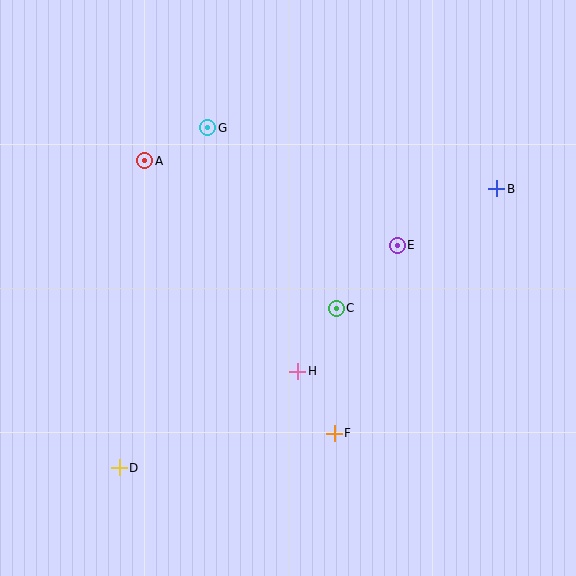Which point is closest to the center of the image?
Point C at (336, 308) is closest to the center.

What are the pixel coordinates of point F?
Point F is at (334, 433).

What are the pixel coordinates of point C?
Point C is at (336, 308).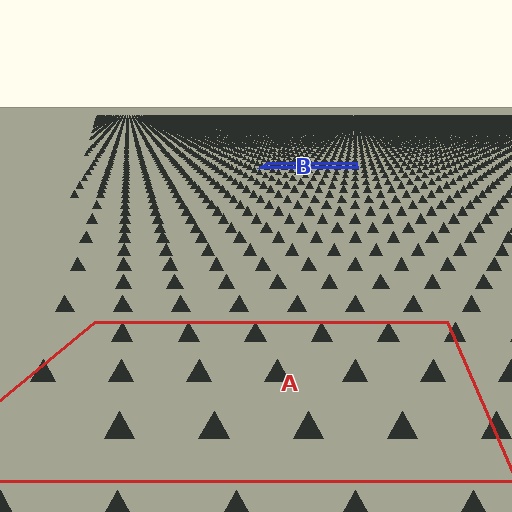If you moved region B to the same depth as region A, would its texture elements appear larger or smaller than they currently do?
They would appear larger. At a closer depth, the same texture elements are projected at a bigger on-screen size.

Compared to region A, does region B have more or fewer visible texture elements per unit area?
Region B has more texture elements per unit area — they are packed more densely because it is farther away.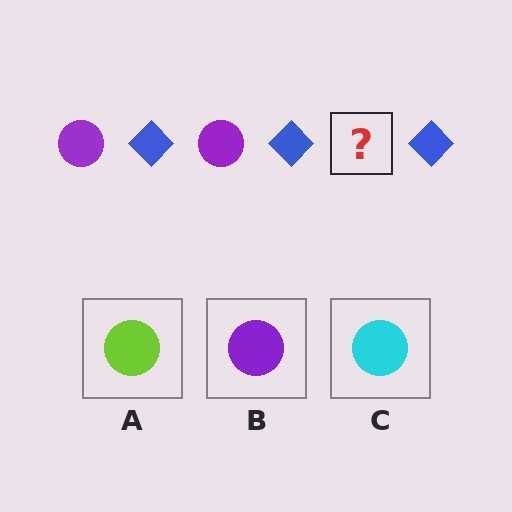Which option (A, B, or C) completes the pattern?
B.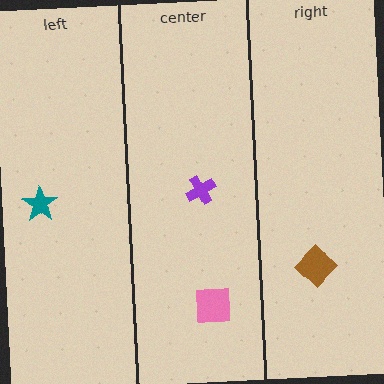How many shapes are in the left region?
1.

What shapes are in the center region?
The pink square, the purple cross.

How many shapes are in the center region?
2.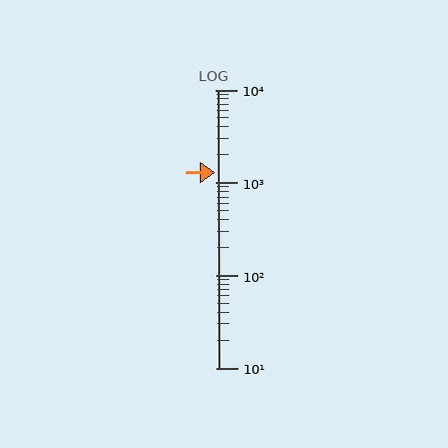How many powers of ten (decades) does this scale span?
The scale spans 3 decades, from 10 to 10000.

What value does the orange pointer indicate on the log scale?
The pointer indicates approximately 1300.